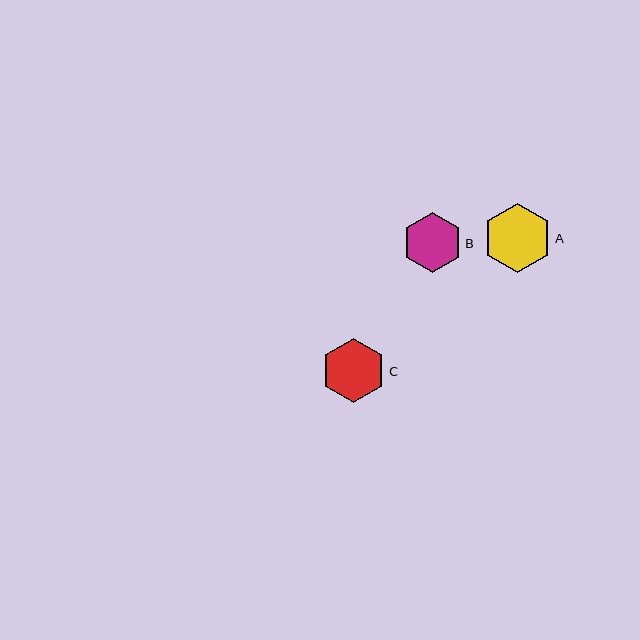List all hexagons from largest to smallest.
From largest to smallest: A, C, B.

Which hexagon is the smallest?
Hexagon B is the smallest with a size of approximately 60 pixels.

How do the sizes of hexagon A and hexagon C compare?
Hexagon A and hexagon C are approximately the same size.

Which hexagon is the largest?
Hexagon A is the largest with a size of approximately 69 pixels.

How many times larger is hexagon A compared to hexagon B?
Hexagon A is approximately 1.2 times the size of hexagon B.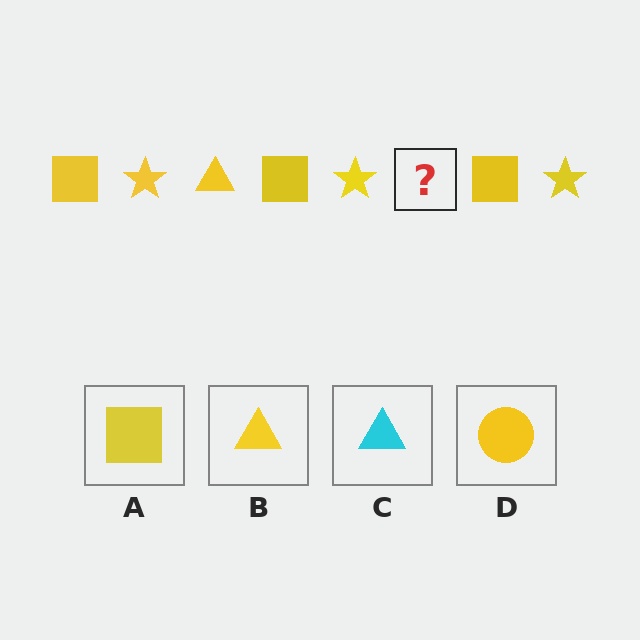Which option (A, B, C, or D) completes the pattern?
B.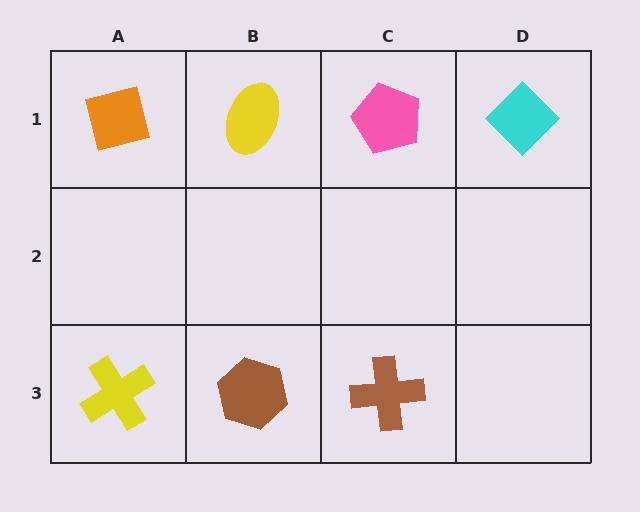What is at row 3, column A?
A yellow cross.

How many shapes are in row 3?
3 shapes.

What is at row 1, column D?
A cyan diamond.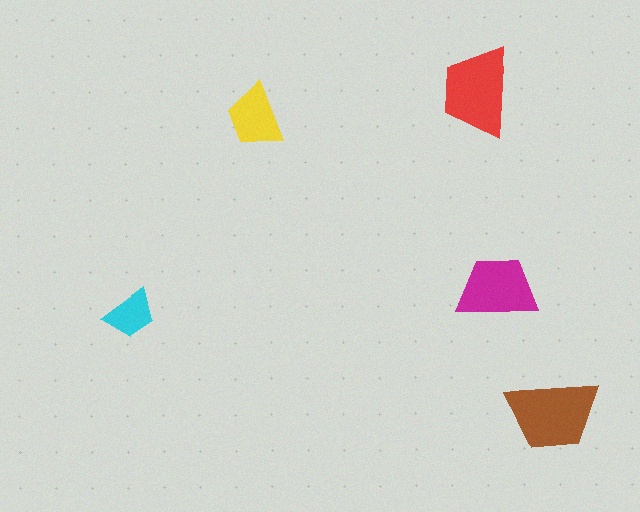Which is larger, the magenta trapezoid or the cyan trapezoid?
The magenta one.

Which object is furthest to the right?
The brown trapezoid is rightmost.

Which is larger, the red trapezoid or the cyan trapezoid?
The red one.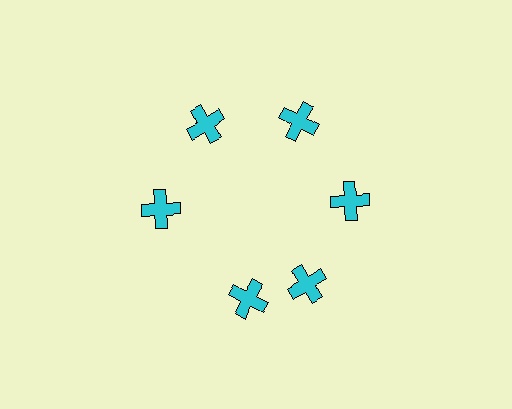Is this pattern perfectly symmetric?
No. The 6 cyan crosses are arranged in a ring, but one element near the 7 o'clock position is rotated out of alignment along the ring, breaking the 6-fold rotational symmetry.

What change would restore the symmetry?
The symmetry would be restored by rotating it back into even spacing with its neighbors so that all 6 crosses sit at equal angles and equal distance from the center.